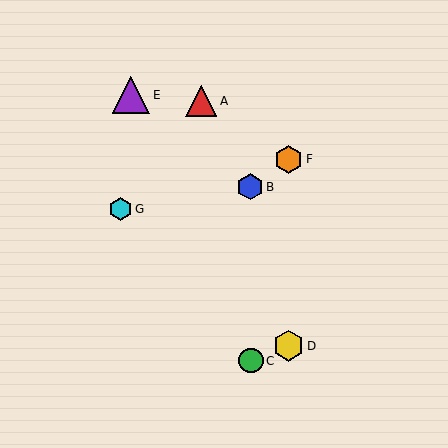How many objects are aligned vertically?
2 objects (D, F) are aligned vertically.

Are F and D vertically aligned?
Yes, both are at x≈289.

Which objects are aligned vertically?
Objects D, F are aligned vertically.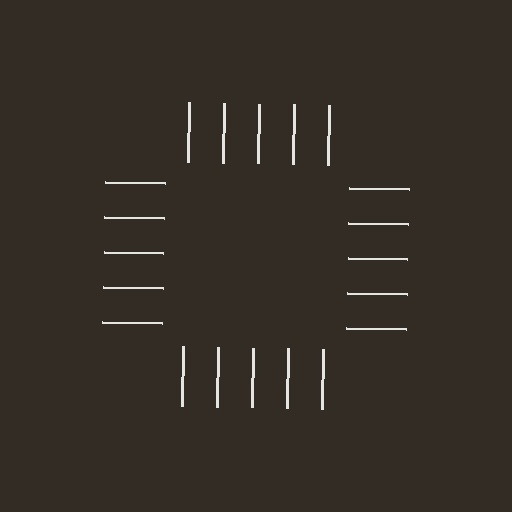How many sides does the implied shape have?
4 sides — the line-ends trace a square.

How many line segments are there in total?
20 — 5 along each of the 4 edges.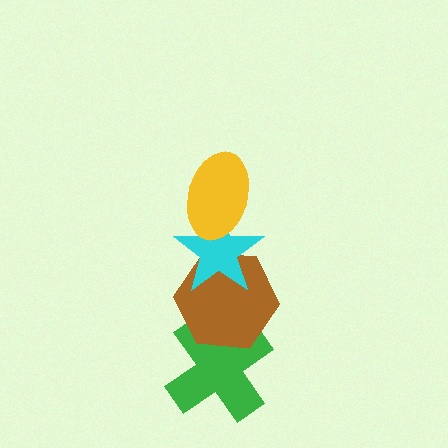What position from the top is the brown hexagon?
The brown hexagon is 3rd from the top.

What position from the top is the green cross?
The green cross is 4th from the top.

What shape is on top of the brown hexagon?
The cyan star is on top of the brown hexagon.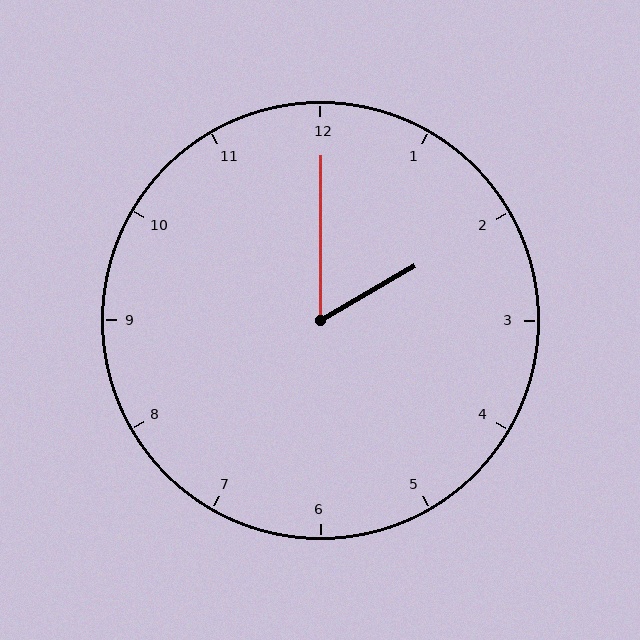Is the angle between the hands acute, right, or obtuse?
It is acute.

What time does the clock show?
2:00.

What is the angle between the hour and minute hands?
Approximately 60 degrees.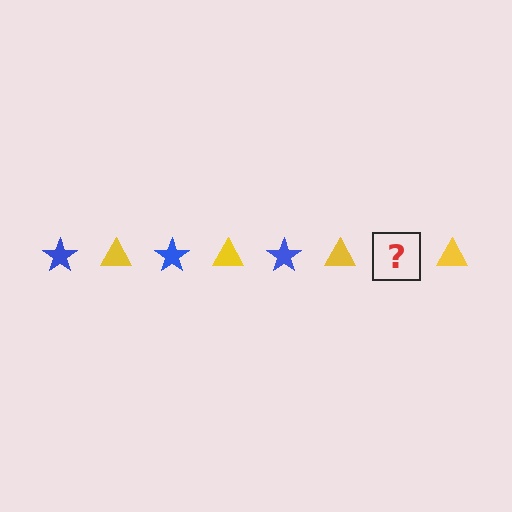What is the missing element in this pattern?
The missing element is a blue star.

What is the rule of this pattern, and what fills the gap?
The rule is that the pattern alternates between blue star and yellow triangle. The gap should be filled with a blue star.